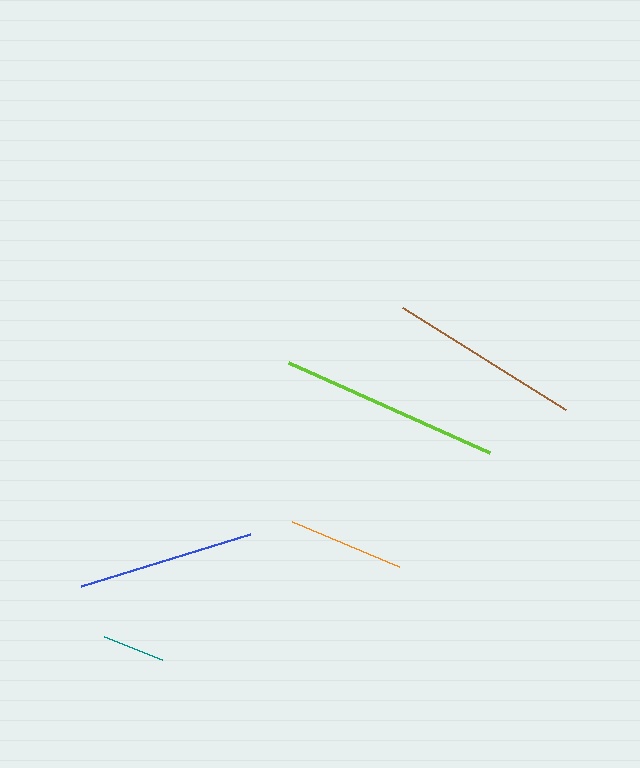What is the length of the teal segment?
The teal segment is approximately 62 pixels long.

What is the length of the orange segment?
The orange segment is approximately 116 pixels long.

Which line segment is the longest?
The lime line is the longest at approximately 220 pixels.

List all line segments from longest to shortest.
From longest to shortest: lime, brown, blue, orange, teal.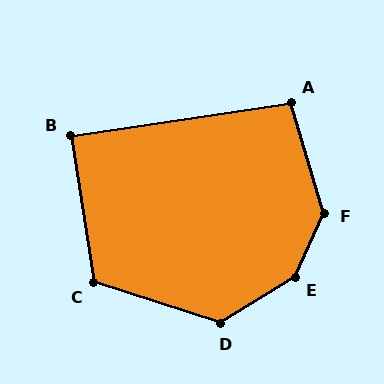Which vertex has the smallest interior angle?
B, at approximately 90 degrees.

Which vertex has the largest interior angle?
E, at approximately 146 degrees.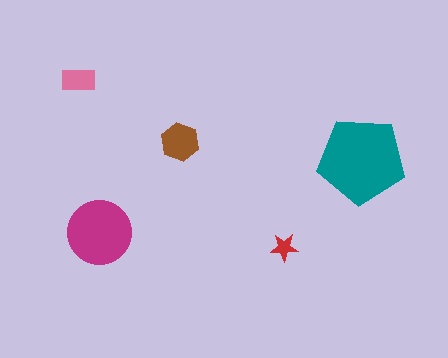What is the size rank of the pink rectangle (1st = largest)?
4th.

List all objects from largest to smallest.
The teal pentagon, the magenta circle, the brown hexagon, the pink rectangle, the red star.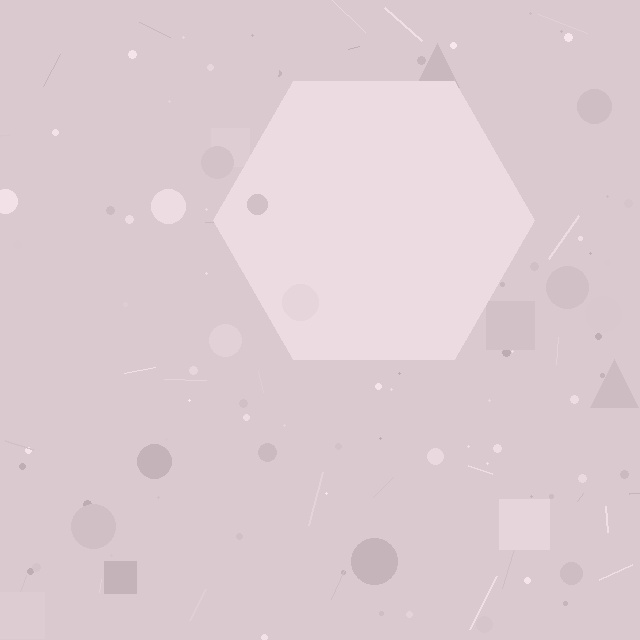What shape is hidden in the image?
A hexagon is hidden in the image.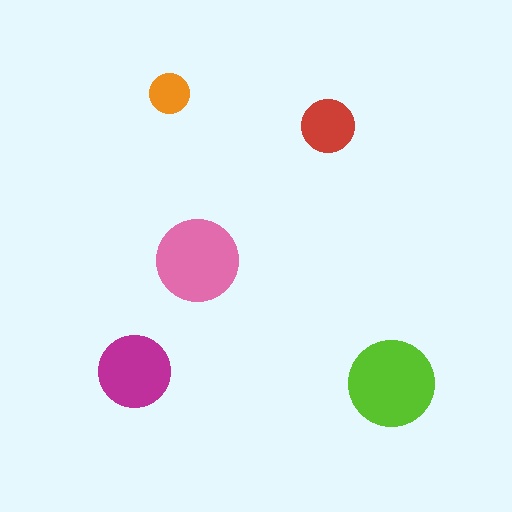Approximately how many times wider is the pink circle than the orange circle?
About 2 times wider.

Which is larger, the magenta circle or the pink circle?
The pink one.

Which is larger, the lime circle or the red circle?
The lime one.